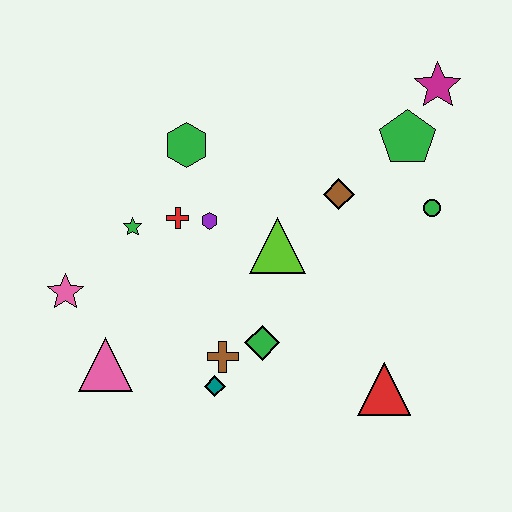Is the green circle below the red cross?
No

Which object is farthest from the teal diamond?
The magenta star is farthest from the teal diamond.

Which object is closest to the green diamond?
The brown cross is closest to the green diamond.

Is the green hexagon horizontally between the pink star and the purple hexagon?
Yes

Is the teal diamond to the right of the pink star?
Yes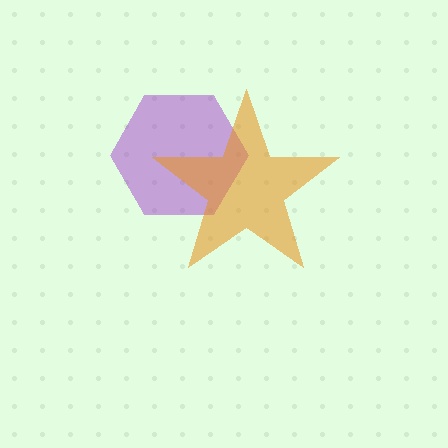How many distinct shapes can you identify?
There are 2 distinct shapes: a purple hexagon, an orange star.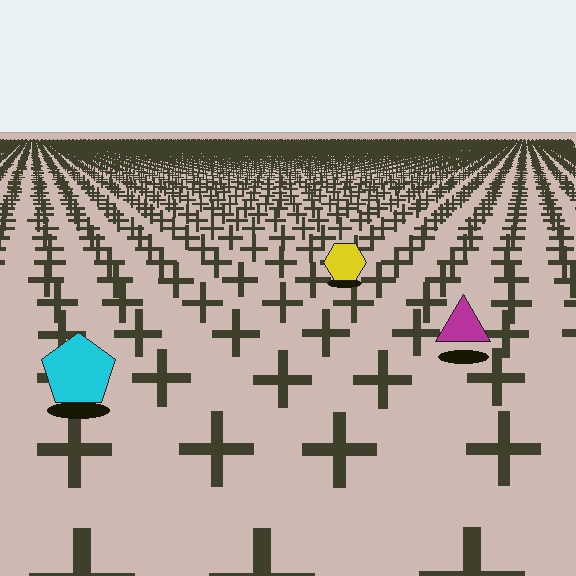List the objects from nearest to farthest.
From nearest to farthest: the cyan pentagon, the magenta triangle, the yellow hexagon.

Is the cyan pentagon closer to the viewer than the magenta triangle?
Yes. The cyan pentagon is closer — you can tell from the texture gradient: the ground texture is coarser near it.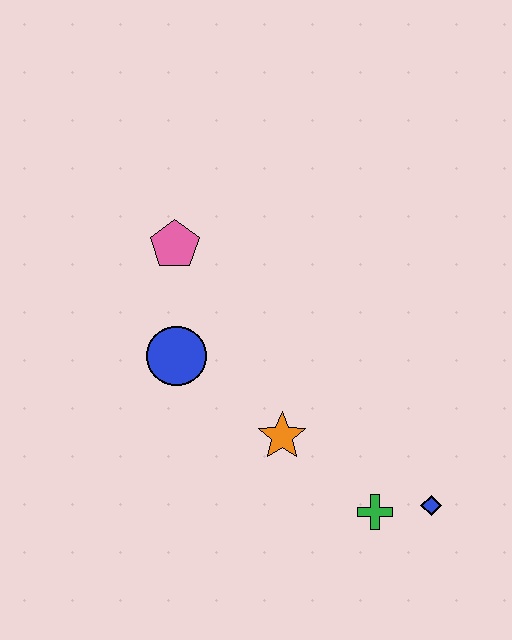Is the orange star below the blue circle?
Yes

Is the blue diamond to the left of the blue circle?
No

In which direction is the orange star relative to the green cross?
The orange star is to the left of the green cross.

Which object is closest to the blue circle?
The pink pentagon is closest to the blue circle.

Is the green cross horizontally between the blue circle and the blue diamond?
Yes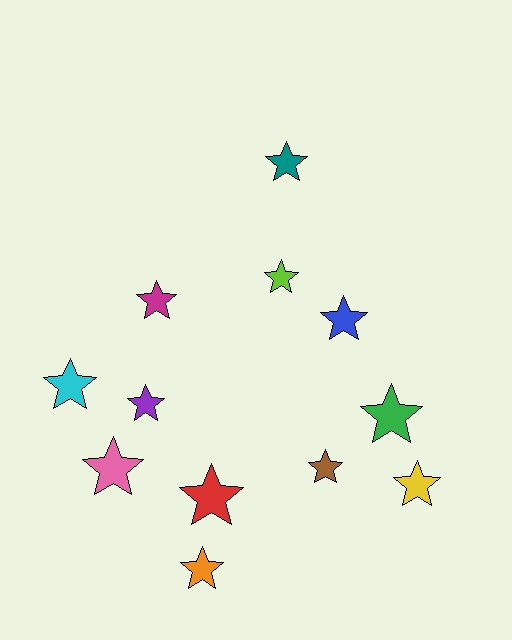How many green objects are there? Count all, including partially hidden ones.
There is 1 green object.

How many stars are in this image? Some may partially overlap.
There are 12 stars.